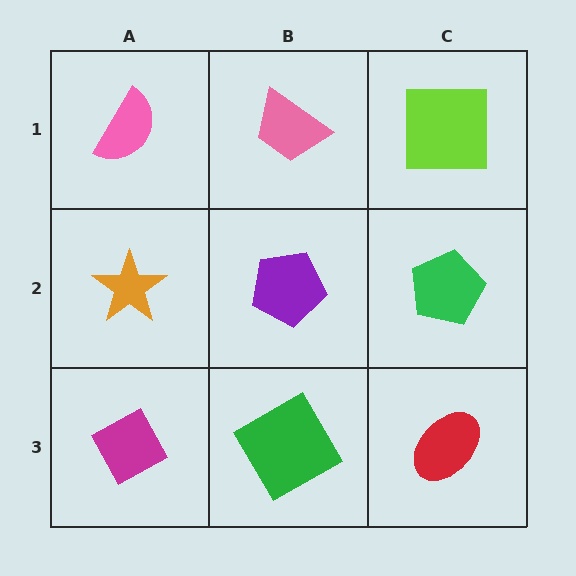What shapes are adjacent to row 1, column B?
A purple pentagon (row 2, column B), a pink semicircle (row 1, column A), a lime square (row 1, column C).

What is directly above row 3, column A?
An orange star.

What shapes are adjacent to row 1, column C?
A green pentagon (row 2, column C), a pink trapezoid (row 1, column B).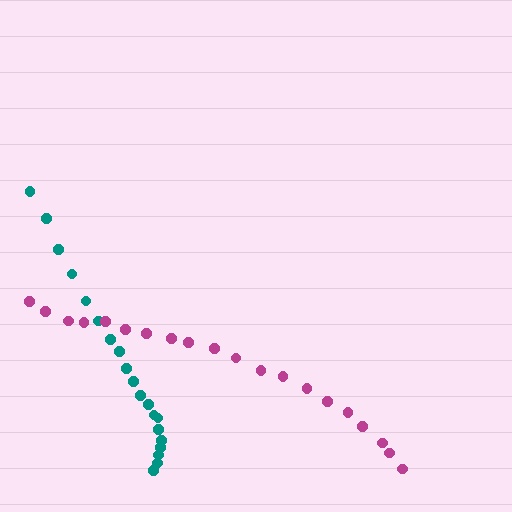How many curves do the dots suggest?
There are 2 distinct paths.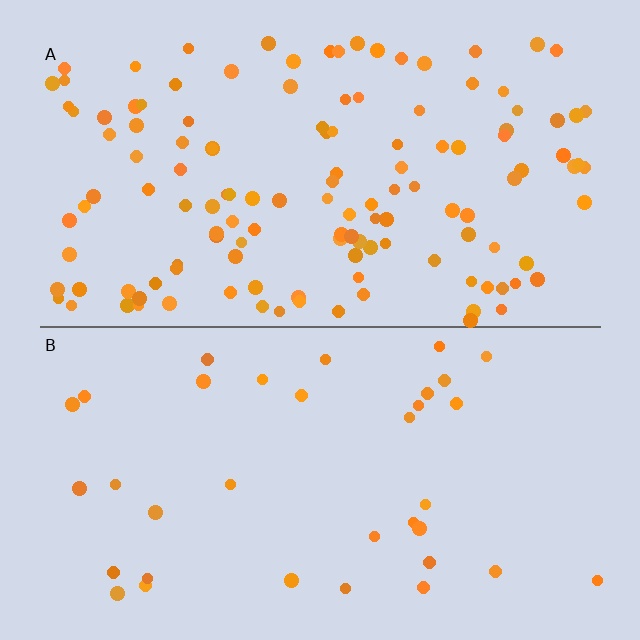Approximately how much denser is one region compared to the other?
Approximately 3.7× — region A over region B.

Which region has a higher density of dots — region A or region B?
A (the top).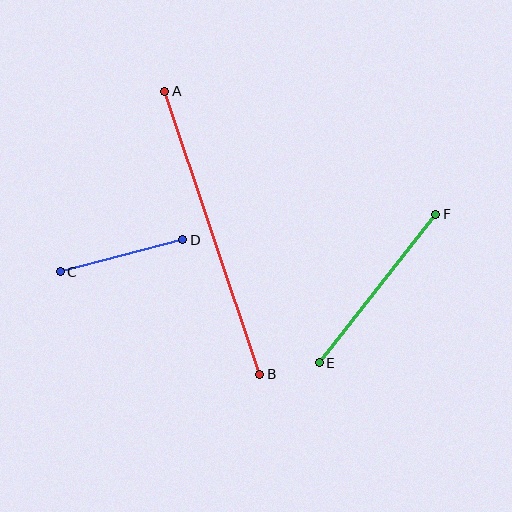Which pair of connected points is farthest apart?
Points A and B are farthest apart.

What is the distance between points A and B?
The distance is approximately 299 pixels.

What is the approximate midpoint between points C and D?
The midpoint is at approximately (122, 256) pixels.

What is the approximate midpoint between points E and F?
The midpoint is at approximately (377, 289) pixels.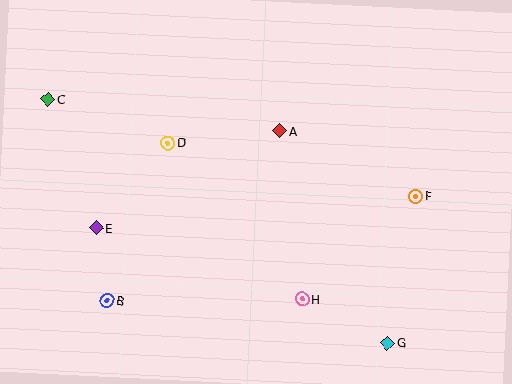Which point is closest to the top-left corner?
Point C is closest to the top-left corner.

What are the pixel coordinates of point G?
Point G is at (388, 343).